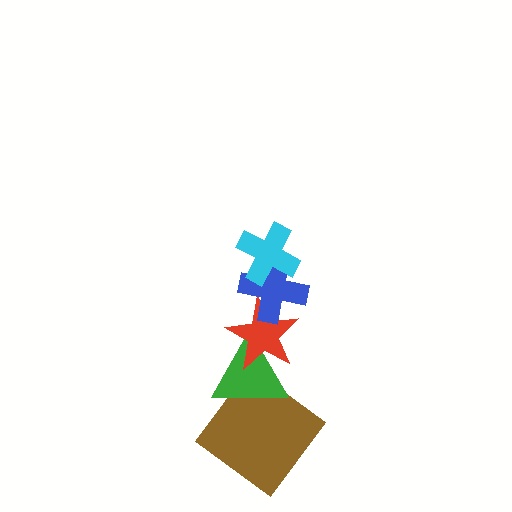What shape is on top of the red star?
The blue cross is on top of the red star.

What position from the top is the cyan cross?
The cyan cross is 1st from the top.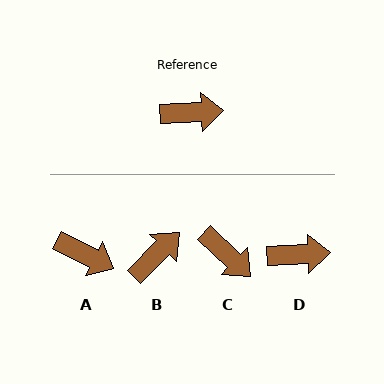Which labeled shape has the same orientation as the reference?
D.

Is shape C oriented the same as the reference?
No, it is off by about 46 degrees.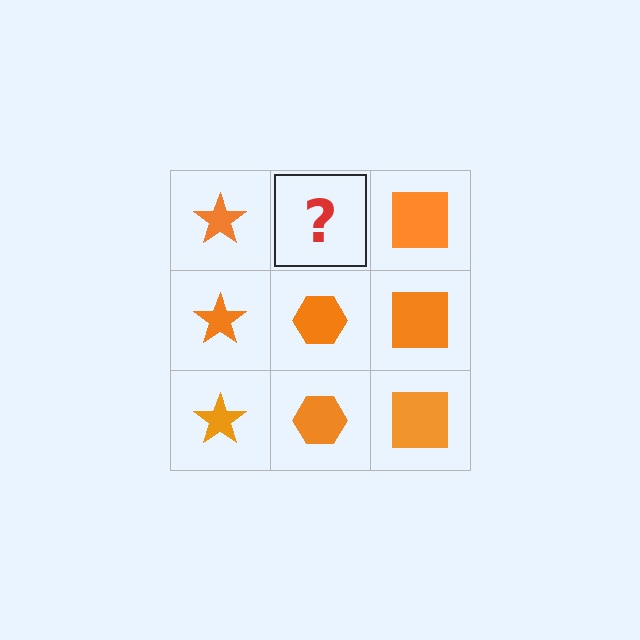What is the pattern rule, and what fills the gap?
The rule is that each column has a consistent shape. The gap should be filled with an orange hexagon.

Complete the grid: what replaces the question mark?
The question mark should be replaced with an orange hexagon.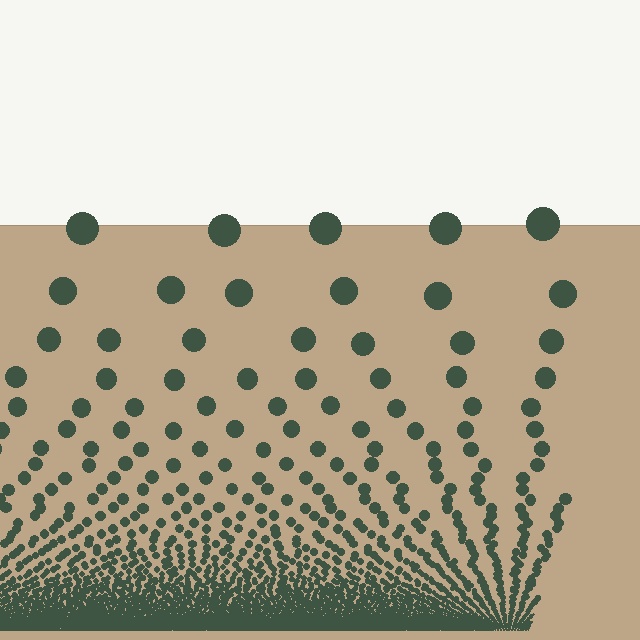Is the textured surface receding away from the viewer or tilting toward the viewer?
The surface appears to tilt toward the viewer. Texture elements get larger and sparser toward the top.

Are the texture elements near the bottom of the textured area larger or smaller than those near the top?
Smaller. The gradient is inverted — elements near the bottom are smaller and denser.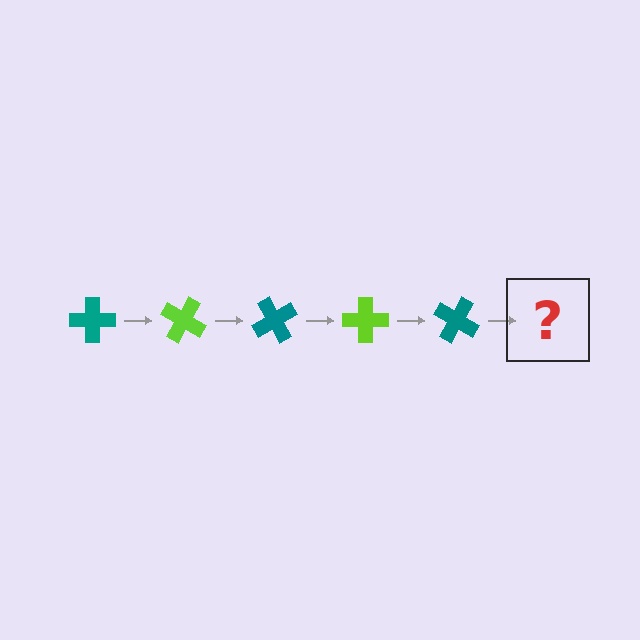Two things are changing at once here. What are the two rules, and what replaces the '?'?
The two rules are that it rotates 30 degrees each step and the color cycles through teal and lime. The '?' should be a lime cross, rotated 150 degrees from the start.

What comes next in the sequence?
The next element should be a lime cross, rotated 150 degrees from the start.